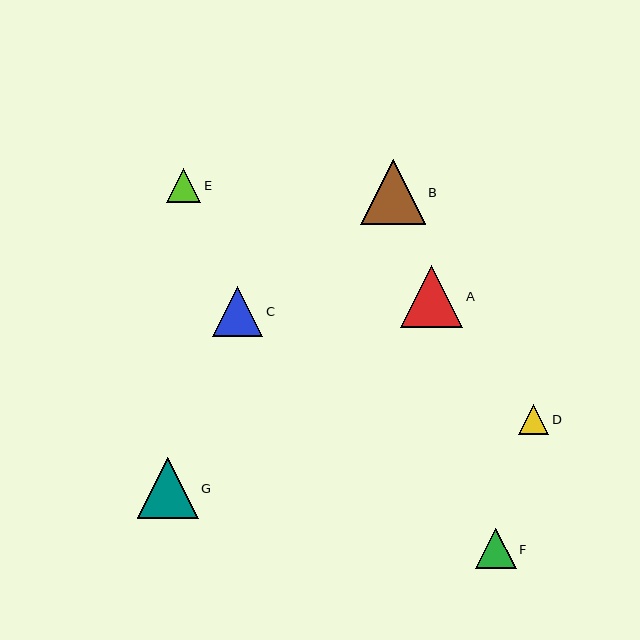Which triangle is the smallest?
Triangle D is the smallest with a size of approximately 30 pixels.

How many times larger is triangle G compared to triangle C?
Triangle G is approximately 1.2 times the size of triangle C.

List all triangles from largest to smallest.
From largest to smallest: B, A, G, C, F, E, D.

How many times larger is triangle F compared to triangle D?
Triangle F is approximately 1.4 times the size of triangle D.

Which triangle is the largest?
Triangle B is the largest with a size of approximately 65 pixels.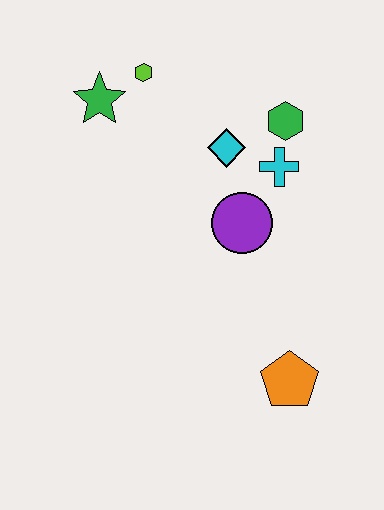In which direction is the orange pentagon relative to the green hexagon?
The orange pentagon is below the green hexagon.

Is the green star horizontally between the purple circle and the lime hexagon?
No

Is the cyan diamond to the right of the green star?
Yes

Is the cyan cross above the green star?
No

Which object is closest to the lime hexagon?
The green star is closest to the lime hexagon.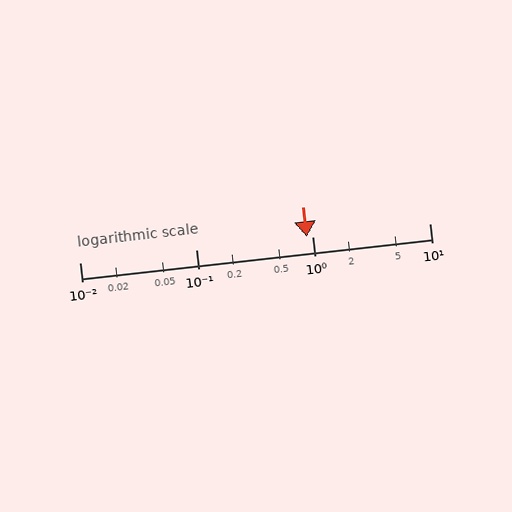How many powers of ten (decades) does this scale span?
The scale spans 3 decades, from 0.01 to 10.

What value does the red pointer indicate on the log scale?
The pointer indicates approximately 0.89.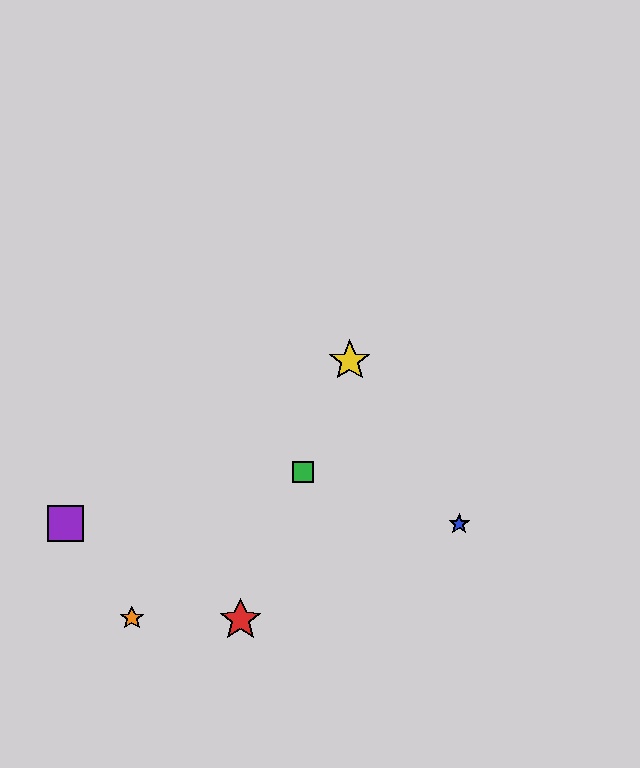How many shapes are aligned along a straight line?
3 shapes (the red star, the green square, the yellow star) are aligned along a straight line.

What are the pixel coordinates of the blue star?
The blue star is at (459, 524).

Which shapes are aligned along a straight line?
The red star, the green square, the yellow star are aligned along a straight line.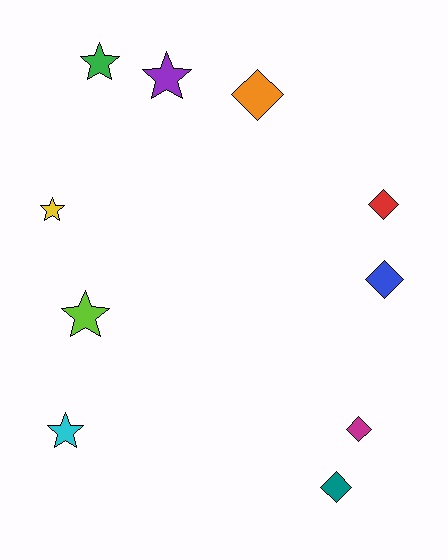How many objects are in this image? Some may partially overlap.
There are 10 objects.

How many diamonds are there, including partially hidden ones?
There are 5 diamonds.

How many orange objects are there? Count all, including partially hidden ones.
There is 1 orange object.